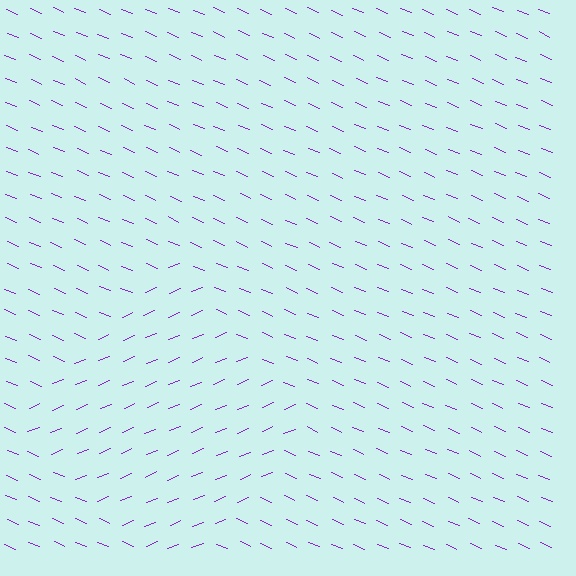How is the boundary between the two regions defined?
The boundary is defined purely by a change in line orientation (approximately 45 degrees difference). All lines are the same color and thickness.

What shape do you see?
I see a diamond.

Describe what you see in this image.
The image is filled with small purple line segments. A diamond region in the image has lines oriented differently from the surrounding lines, creating a visible texture boundary.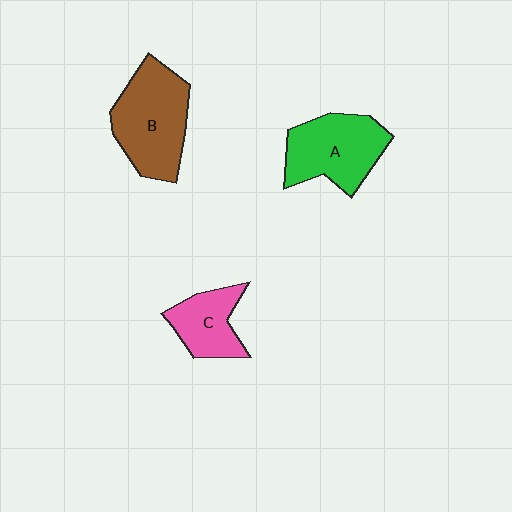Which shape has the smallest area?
Shape C (pink).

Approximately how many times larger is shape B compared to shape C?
Approximately 1.7 times.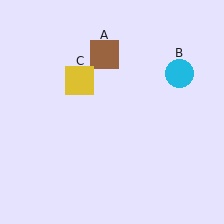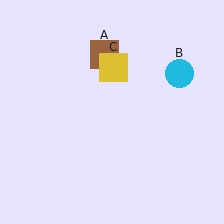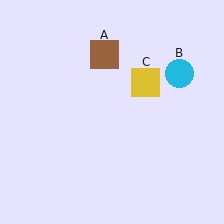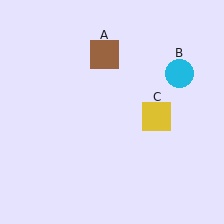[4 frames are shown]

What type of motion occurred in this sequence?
The yellow square (object C) rotated clockwise around the center of the scene.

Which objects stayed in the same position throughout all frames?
Brown square (object A) and cyan circle (object B) remained stationary.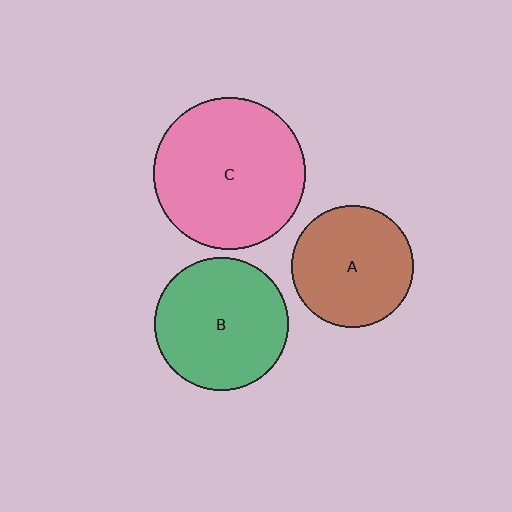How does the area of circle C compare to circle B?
Approximately 1.3 times.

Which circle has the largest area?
Circle C (pink).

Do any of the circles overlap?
No, none of the circles overlap.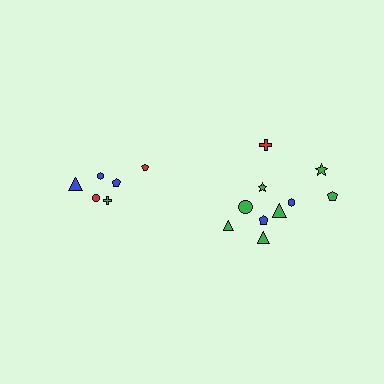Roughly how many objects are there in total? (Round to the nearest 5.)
Roughly 15 objects in total.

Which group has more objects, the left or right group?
The right group.